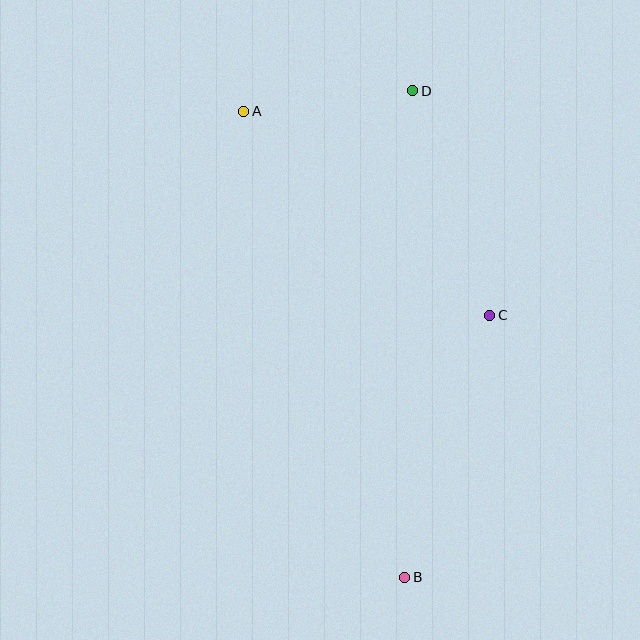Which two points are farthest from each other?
Points A and B are farthest from each other.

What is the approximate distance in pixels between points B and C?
The distance between B and C is approximately 275 pixels.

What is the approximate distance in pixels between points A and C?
The distance between A and C is approximately 319 pixels.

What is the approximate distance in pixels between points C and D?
The distance between C and D is approximately 237 pixels.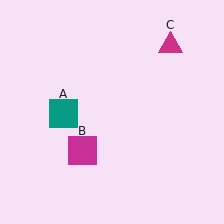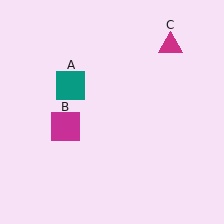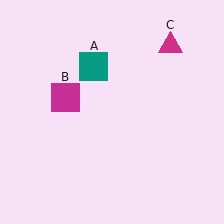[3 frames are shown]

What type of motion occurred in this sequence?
The teal square (object A), magenta square (object B) rotated clockwise around the center of the scene.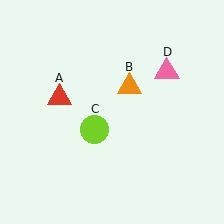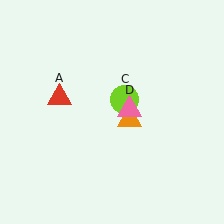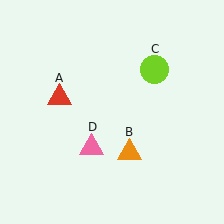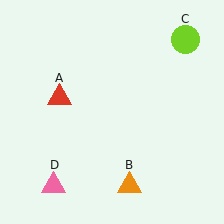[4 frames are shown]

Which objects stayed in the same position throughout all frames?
Red triangle (object A) remained stationary.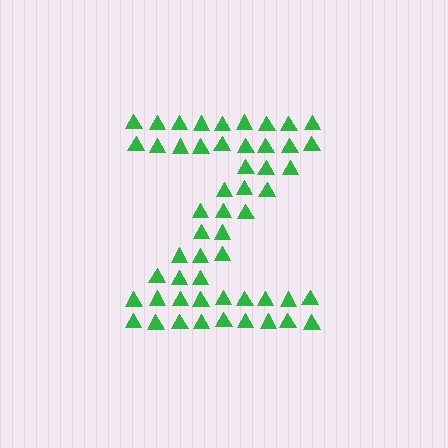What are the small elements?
The small elements are triangles.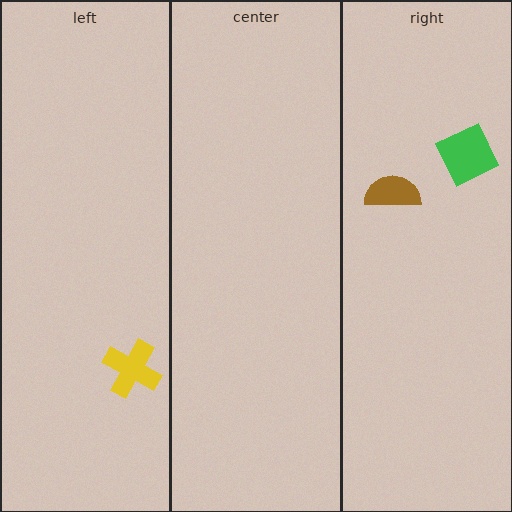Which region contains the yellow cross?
The left region.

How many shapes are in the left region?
1.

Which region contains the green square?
The right region.